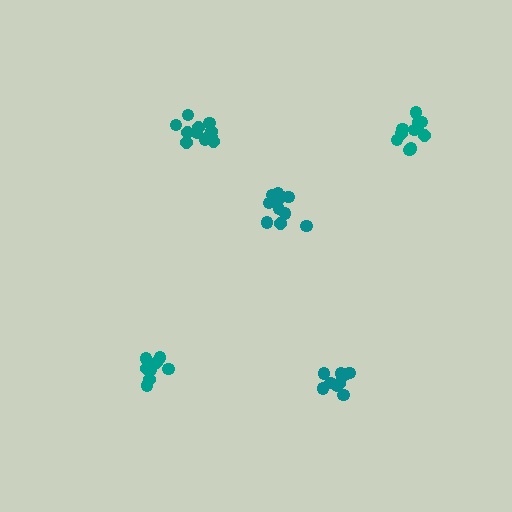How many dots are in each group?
Group 1: 9 dots, Group 2: 9 dots, Group 3: 11 dots, Group 4: 12 dots, Group 5: 11 dots (52 total).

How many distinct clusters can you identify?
There are 5 distinct clusters.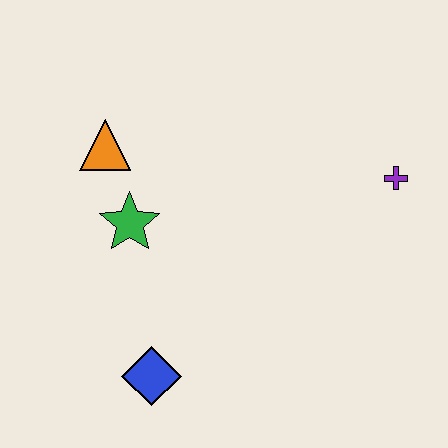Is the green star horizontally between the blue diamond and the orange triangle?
Yes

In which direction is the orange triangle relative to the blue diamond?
The orange triangle is above the blue diamond.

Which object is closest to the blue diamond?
The green star is closest to the blue diamond.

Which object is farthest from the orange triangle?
The purple cross is farthest from the orange triangle.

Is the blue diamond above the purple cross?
No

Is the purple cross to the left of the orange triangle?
No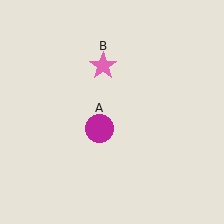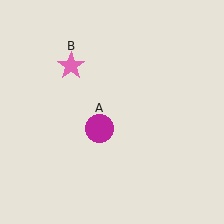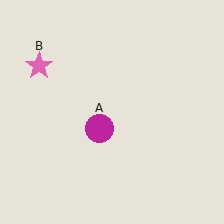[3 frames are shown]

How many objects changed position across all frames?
1 object changed position: pink star (object B).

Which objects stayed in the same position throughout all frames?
Magenta circle (object A) remained stationary.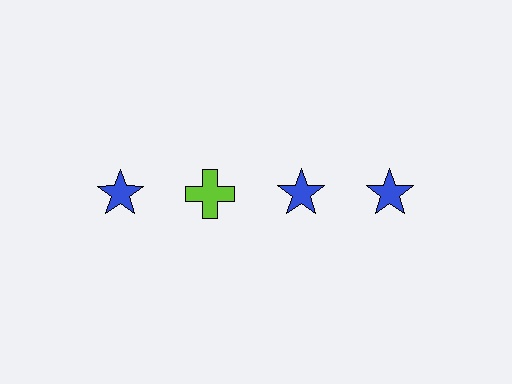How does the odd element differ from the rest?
It differs in both color (lime instead of blue) and shape (cross instead of star).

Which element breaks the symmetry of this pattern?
The lime cross in the top row, second from left column breaks the symmetry. All other shapes are blue stars.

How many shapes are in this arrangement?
There are 4 shapes arranged in a grid pattern.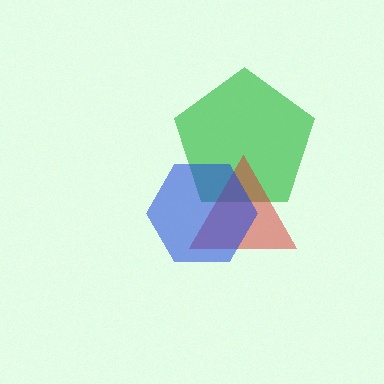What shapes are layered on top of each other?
The layered shapes are: a green pentagon, a red triangle, a blue hexagon.